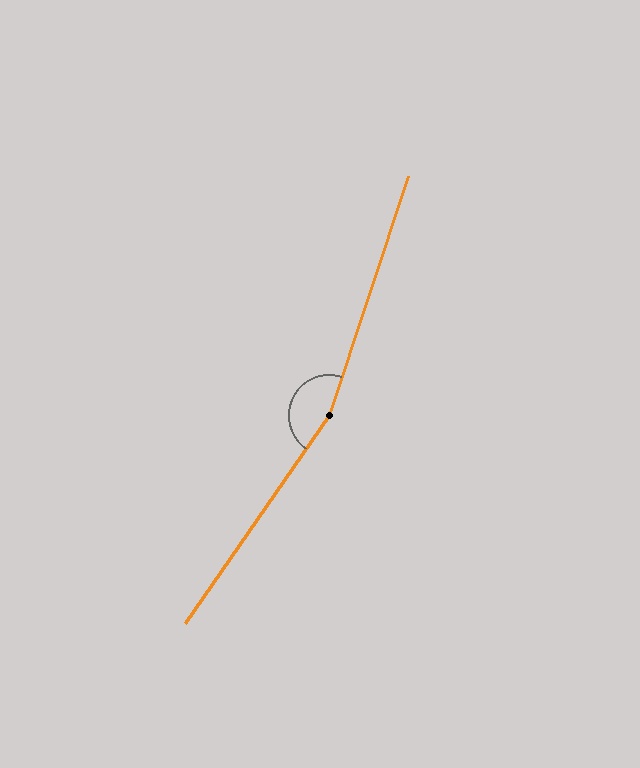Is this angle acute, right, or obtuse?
It is obtuse.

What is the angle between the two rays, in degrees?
Approximately 164 degrees.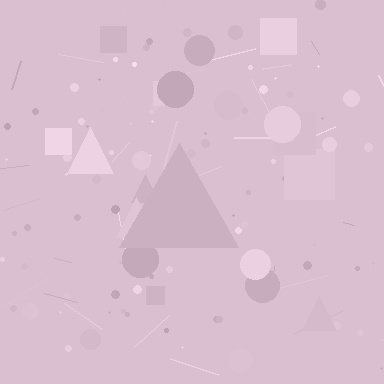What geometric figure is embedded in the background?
A triangle is embedded in the background.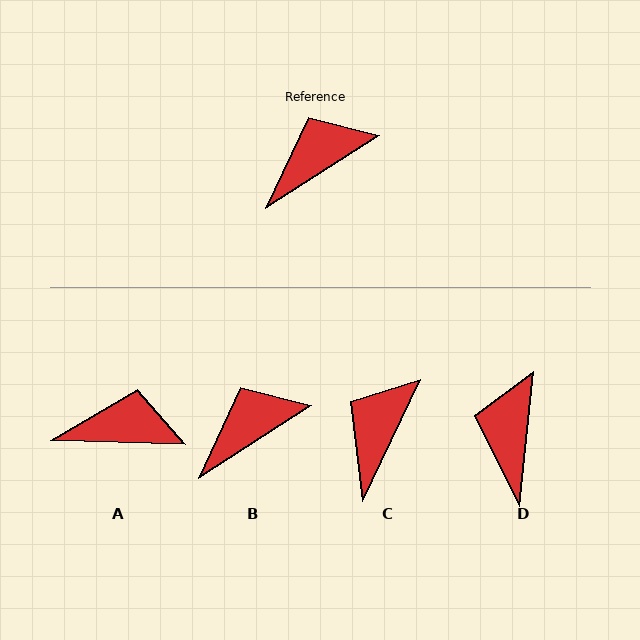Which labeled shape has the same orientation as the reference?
B.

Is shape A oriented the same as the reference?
No, it is off by about 35 degrees.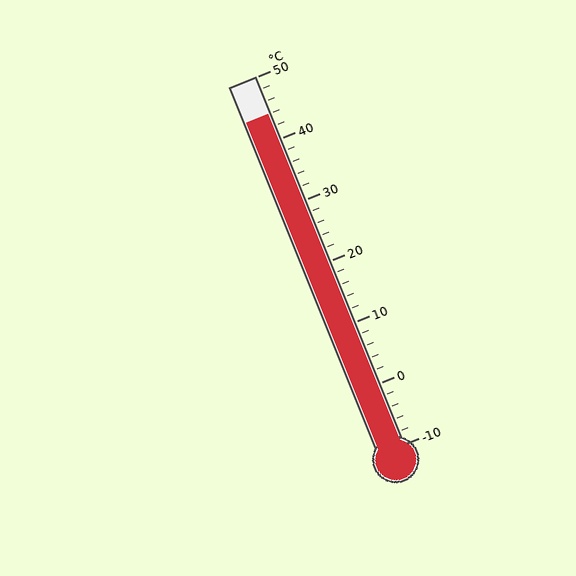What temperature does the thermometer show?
The thermometer shows approximately 44°C.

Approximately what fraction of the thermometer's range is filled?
The thermometer is filled to approximately 90% of its range.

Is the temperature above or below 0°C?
The temperature is above 0°C.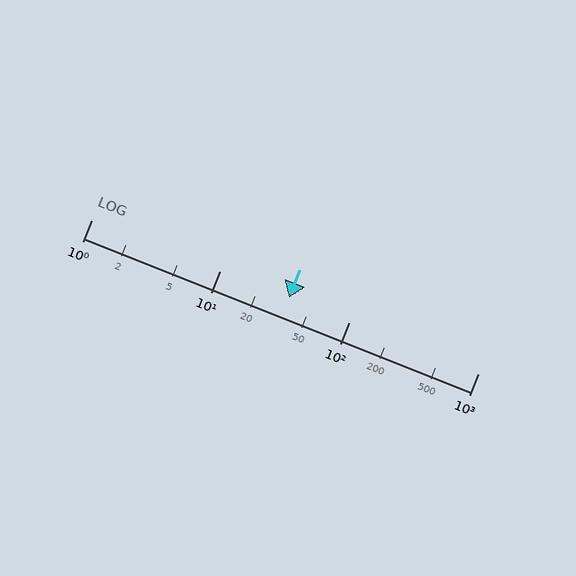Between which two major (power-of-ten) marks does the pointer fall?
The pointer is between 10 and 100.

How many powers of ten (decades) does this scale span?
The scale spans 3 decades, from 1 to 1000.